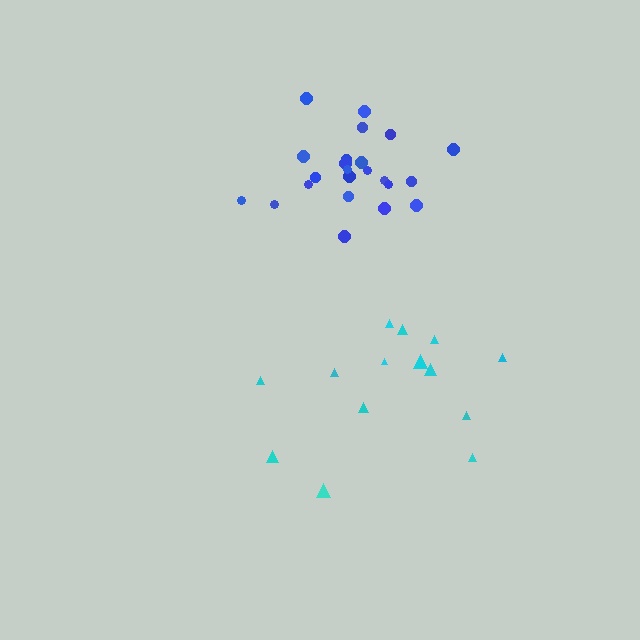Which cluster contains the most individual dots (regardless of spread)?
Blue (23).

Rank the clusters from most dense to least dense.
blue, cyan.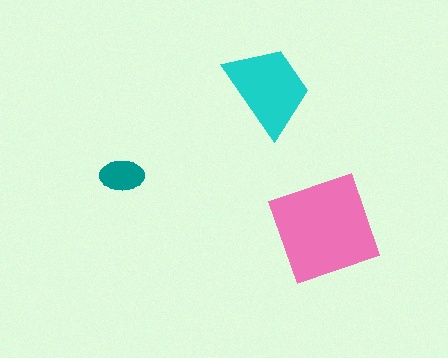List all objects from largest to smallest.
The pink square, the cyan trapezoid, the teal ellipse.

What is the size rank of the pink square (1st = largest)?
1st.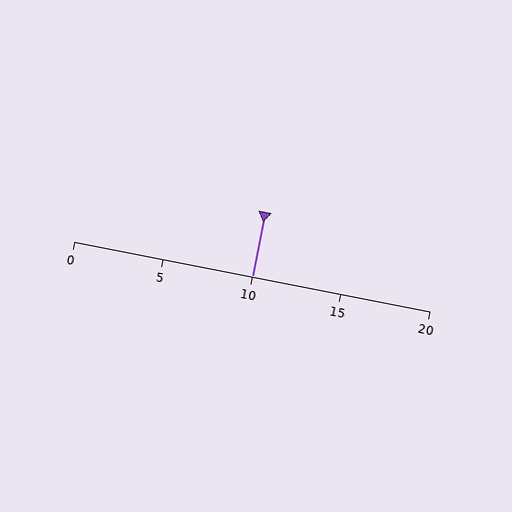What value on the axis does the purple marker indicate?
The marker indicates approximately 10.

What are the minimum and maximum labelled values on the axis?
The axis runs from 0 to 20.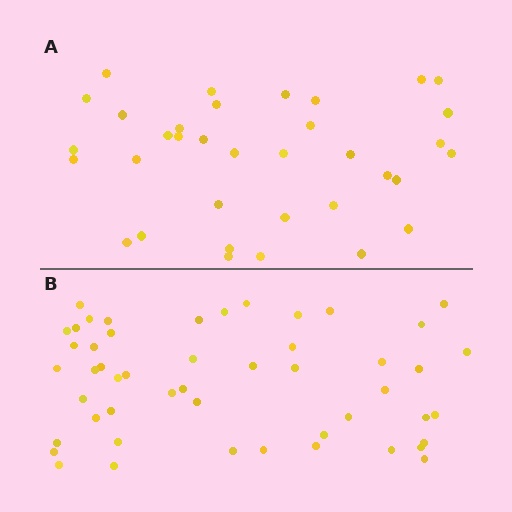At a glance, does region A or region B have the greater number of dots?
Region B (the bottom region) has more dots.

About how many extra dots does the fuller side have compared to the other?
Region B has approximately 15 more dots than region A.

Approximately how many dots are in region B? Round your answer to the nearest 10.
About 50 dots.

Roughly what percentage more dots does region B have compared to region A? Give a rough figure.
About 45% more.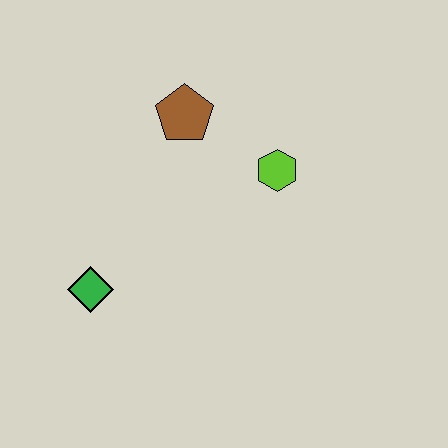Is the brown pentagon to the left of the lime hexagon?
Yes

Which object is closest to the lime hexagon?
The brown pentagon is closest to the lime hexagon.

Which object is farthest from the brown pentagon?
The green diamond is farthest from the brown pentagon.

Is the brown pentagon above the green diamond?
Yes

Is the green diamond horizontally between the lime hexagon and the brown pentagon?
No